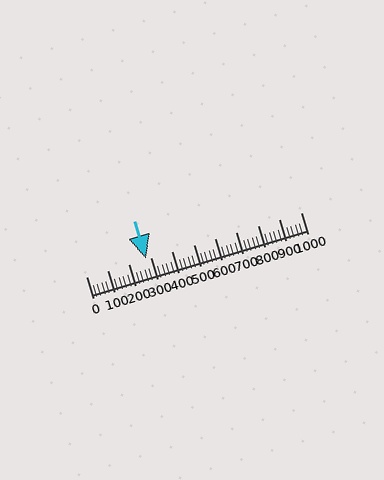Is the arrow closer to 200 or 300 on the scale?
The arrow is closer to 300.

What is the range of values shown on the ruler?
The ruler shows values from 0 to 1000.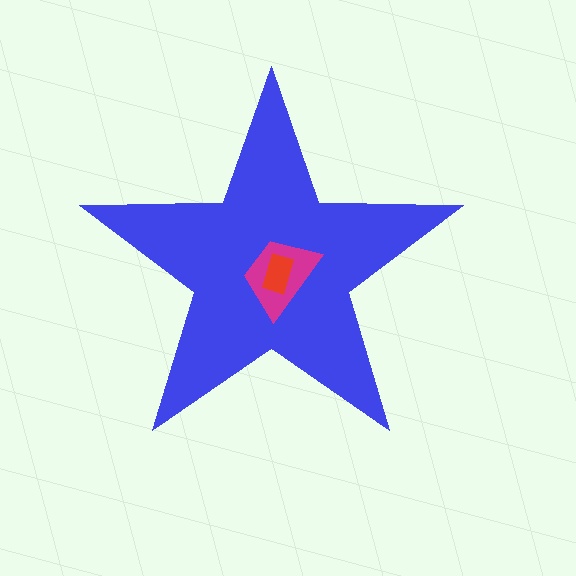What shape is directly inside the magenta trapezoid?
The red rectangle.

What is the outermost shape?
The blue star.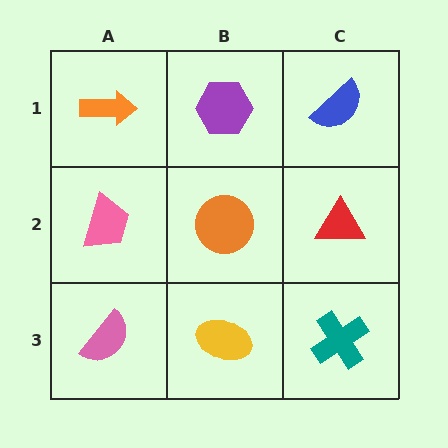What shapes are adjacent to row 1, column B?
An orange circle (row 2, column B), an orange arrow (row 1, column A), a blue semicircle (row 1, column C).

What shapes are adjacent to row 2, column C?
A blue semicircle (row 1, column C), a teal cross (row 3, column C), an orange circle (row 2, column B).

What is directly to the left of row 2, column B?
A pink trapezoid.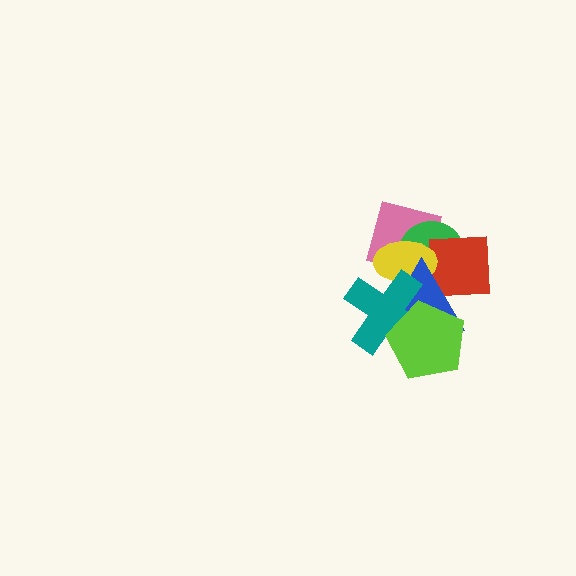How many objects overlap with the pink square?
3 objects overlap with the pink square.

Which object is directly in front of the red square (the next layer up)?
The yellow ellipse is directly in front of the red square.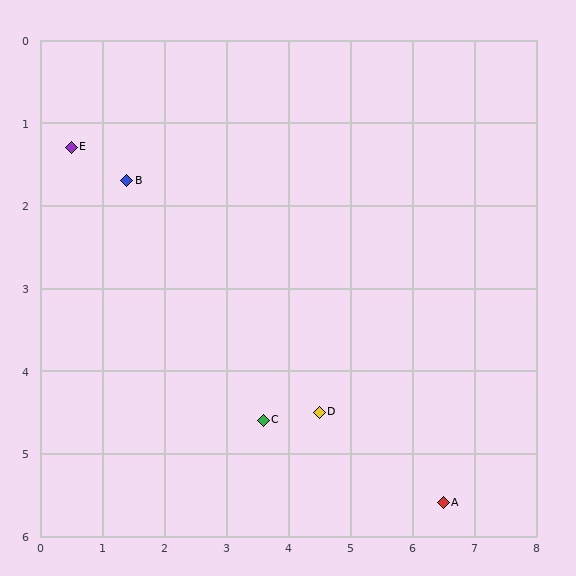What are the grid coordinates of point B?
Point B is at approximately (1.4, 1.7).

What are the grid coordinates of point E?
Point E is at approximately (0.5, 1.3).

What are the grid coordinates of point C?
Point C is at approximately (3.6, 4.6).